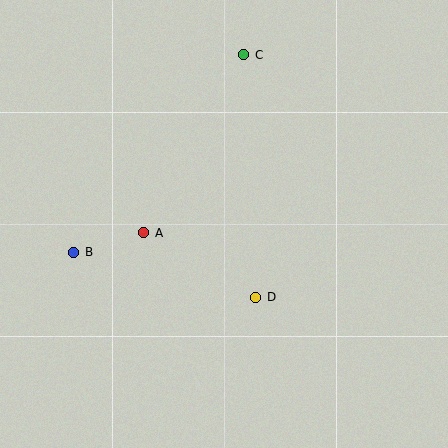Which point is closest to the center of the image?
Point D at (256, 297) is closest to the center.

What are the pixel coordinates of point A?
Point A is at (144, 233).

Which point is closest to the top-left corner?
Point C is closest to the top-left corner.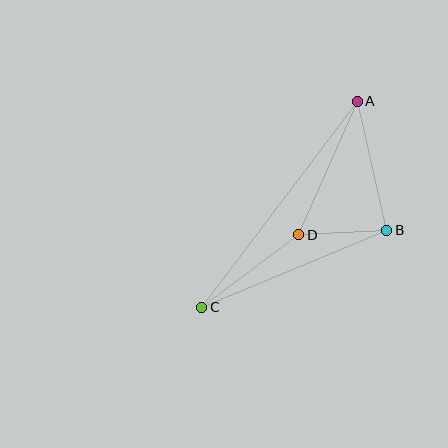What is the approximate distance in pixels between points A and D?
The distance between A and D is approximately 146 pixels.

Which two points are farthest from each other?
Points A and C are farthest from each other.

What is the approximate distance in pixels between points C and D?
The distance between C and D is approximately 121 pixels.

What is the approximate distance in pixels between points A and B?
The distance between A and B is approximately 133 pixels.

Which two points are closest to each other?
Points B and D are closest to each other.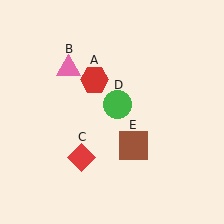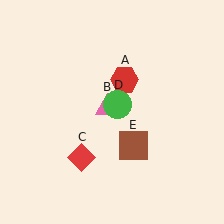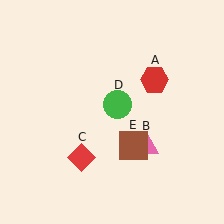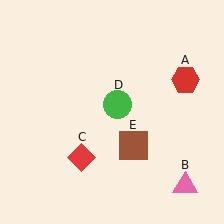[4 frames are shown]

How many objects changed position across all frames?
2 objects changed position: red hexagon (object A), pink triangle (object B).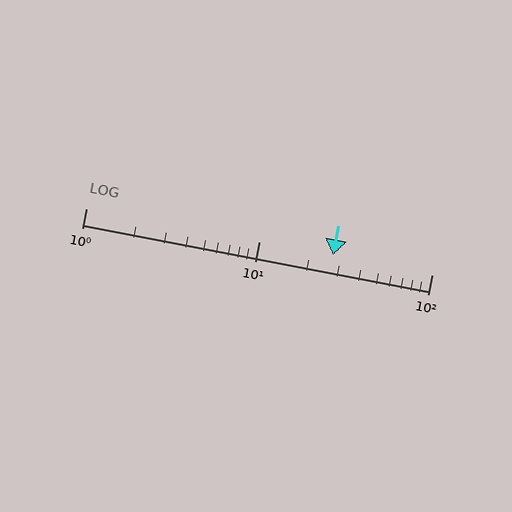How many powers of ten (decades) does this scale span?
The scale spans 2 decades, from 1 to 100.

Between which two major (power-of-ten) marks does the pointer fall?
The pointer is between 10 and 100.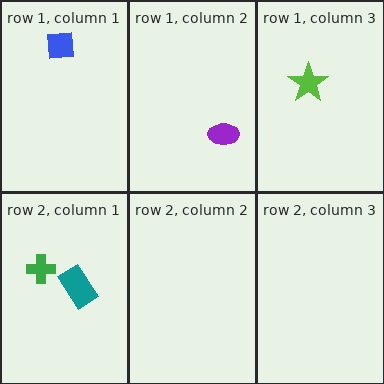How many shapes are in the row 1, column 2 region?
1.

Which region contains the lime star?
The row 1, column 3 region.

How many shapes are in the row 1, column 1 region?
1.